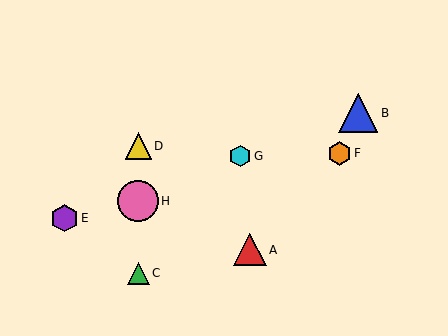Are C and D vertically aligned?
Yes, both are at x≈138.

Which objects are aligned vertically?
Objects C, D, H are aligned vertically.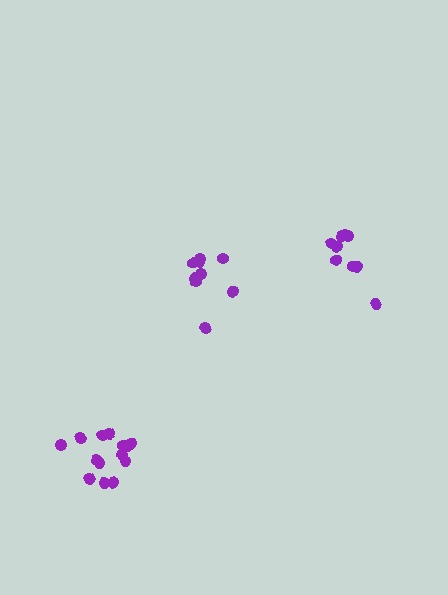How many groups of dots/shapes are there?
There are 3 groups.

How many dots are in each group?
Group 1: 9 dots, Group 2: 14 dots, Group 3: 9 dots (32 total).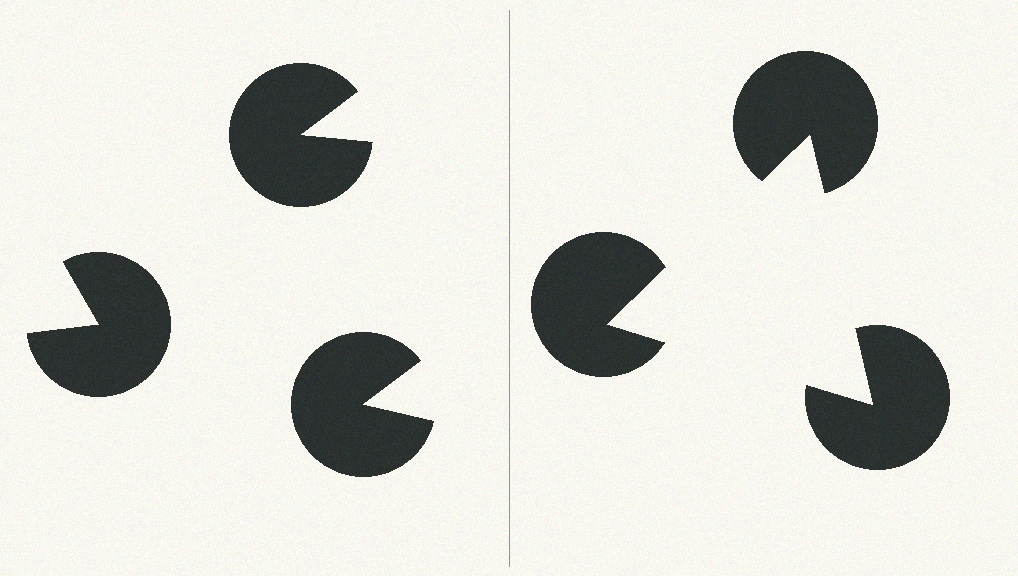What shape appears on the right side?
An illusory triangle.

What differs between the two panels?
The pac-man discs are positioned identically on both sides; only the wedge orientations differ. On the right they align to a triangle; on the left they are misaligned.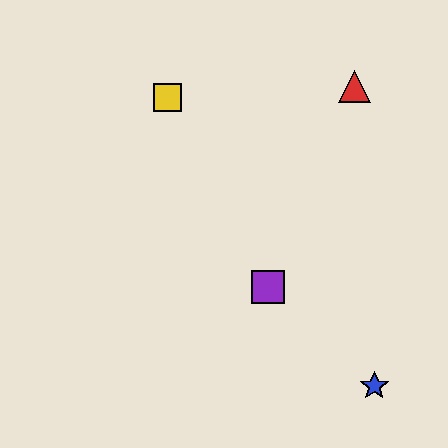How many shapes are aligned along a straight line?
3 shapes (the green square, the yellow square, the purple square) are aligned along a straight line.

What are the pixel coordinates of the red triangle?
The red triangle is at (355, 86).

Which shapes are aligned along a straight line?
The green square, the yellow square, the purple square are aligned along a straight line.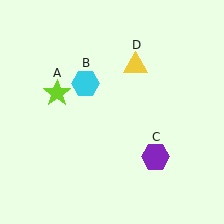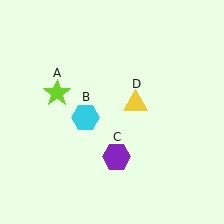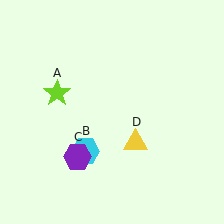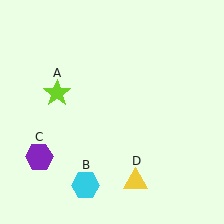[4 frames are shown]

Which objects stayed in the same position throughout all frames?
Lime star (object A) remained stationary.